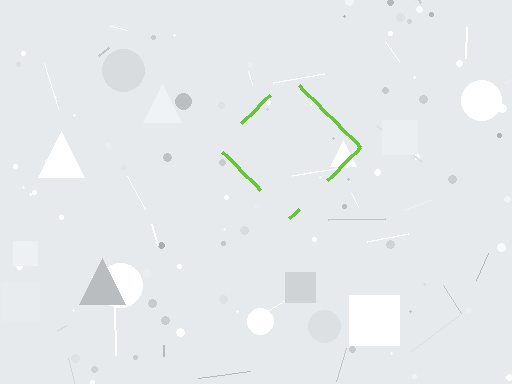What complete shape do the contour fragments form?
The contour fragments form a diamond.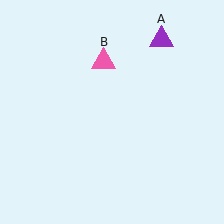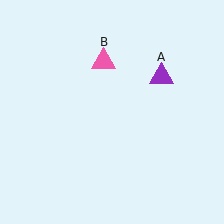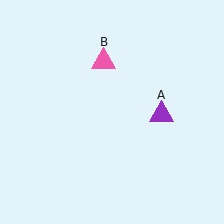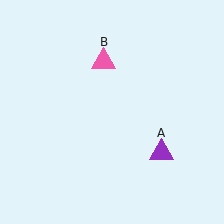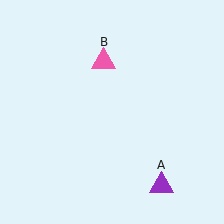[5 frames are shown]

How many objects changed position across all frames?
1 object changed position: purple triangle (object A).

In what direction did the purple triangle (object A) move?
The purple triangle (object A) moved down.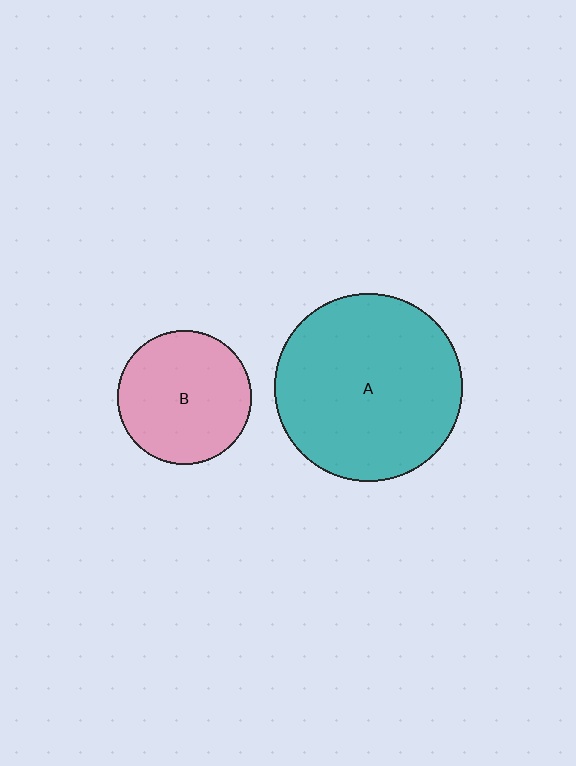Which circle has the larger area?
Circle A (teal).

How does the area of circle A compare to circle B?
Approximately 2.0 times.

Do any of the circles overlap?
No, none of the circles overlap.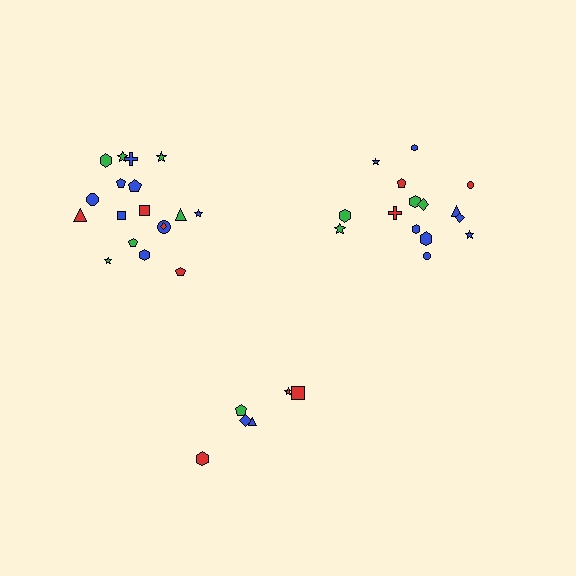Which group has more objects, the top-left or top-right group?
The top-left group.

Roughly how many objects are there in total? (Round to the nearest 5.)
Roughly 40 objects in total.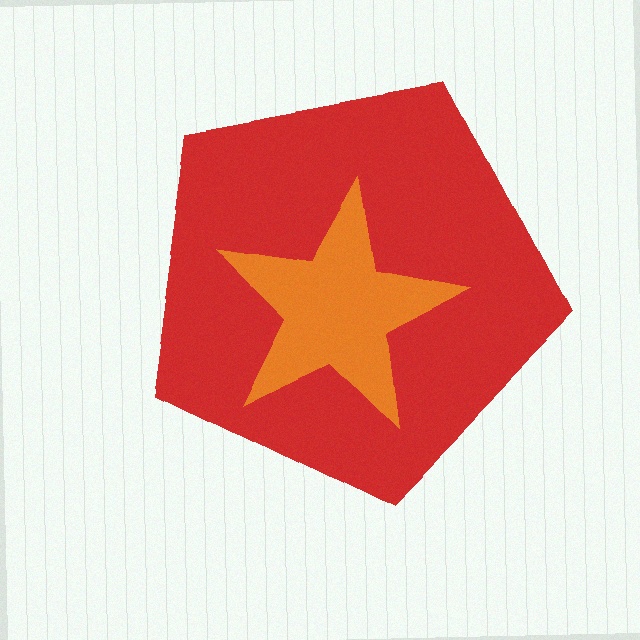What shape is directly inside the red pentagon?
The orange star.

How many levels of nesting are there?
2.